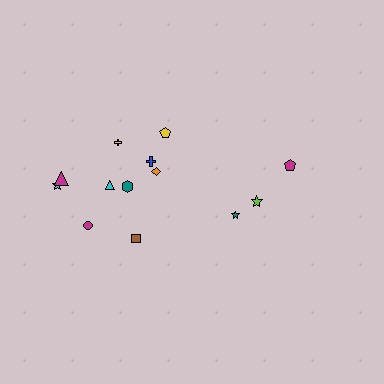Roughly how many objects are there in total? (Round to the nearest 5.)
Roughly 15 objects in total.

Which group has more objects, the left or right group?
The left group.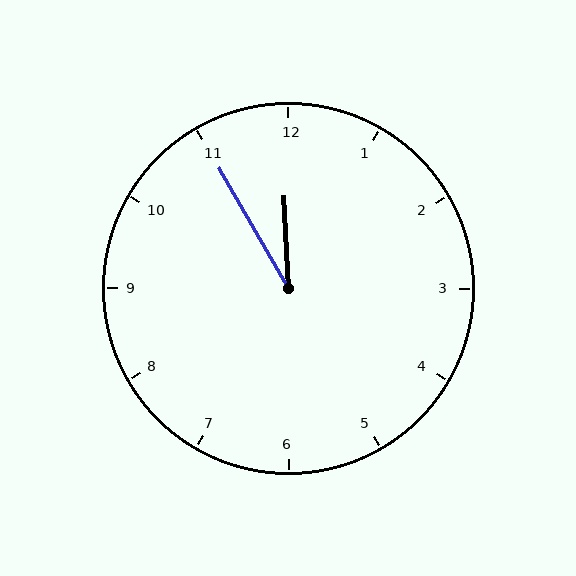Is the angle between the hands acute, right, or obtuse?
It is acute.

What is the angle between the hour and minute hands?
Approximately 28 degrees.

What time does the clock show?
11:55.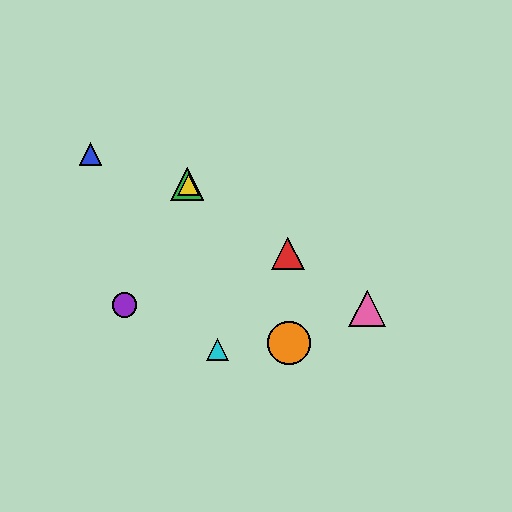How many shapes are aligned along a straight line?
4 shapes (the red triangle, the green triangle, the yellow triangle, the pink triangle) are aligned along a straight line.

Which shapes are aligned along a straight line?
The red triangle, the green triangle, the yellow triangle, the pink triangle are aligned along a straight line.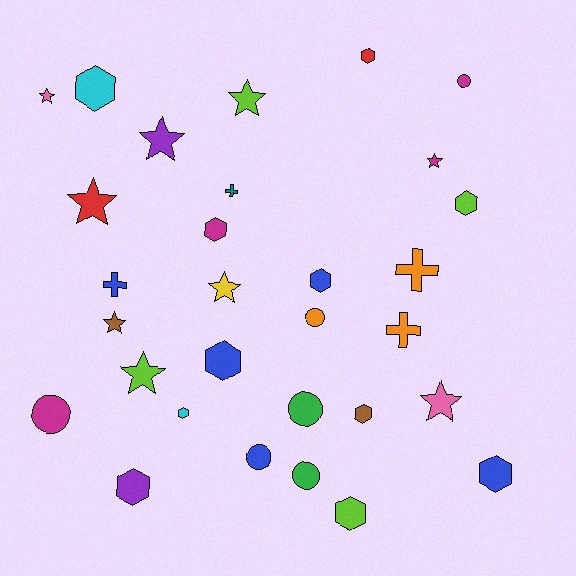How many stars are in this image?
There are 9 stars.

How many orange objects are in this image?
There are 3 orange objects.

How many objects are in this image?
There are 30 objects.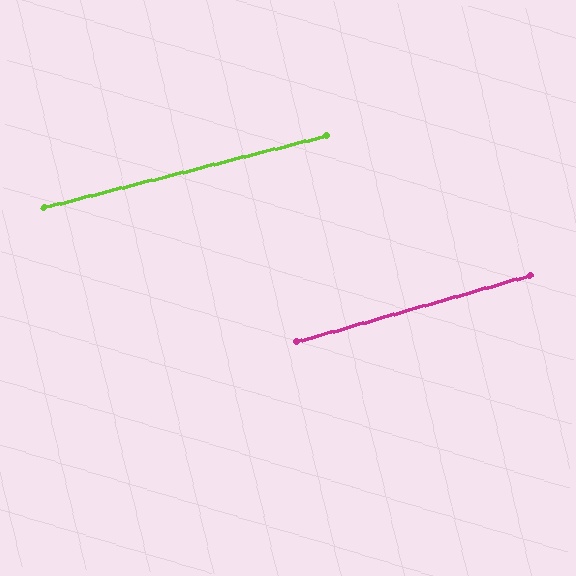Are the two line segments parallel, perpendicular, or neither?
Parallel — their directions differ by only 1.5°.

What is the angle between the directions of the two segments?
Approximately 1 degree.